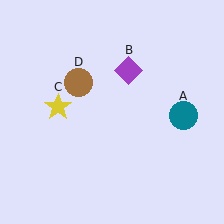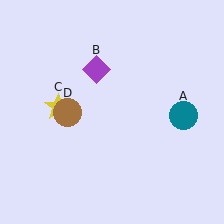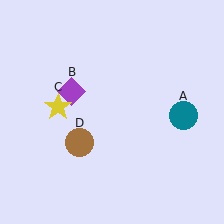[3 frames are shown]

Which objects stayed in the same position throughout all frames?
Teal circle (object A) and yellow star (object C) remained stationary.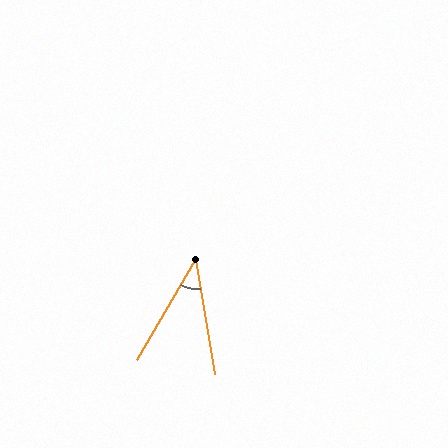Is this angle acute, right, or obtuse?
It is acute.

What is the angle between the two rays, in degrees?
Approximately 40 degrees.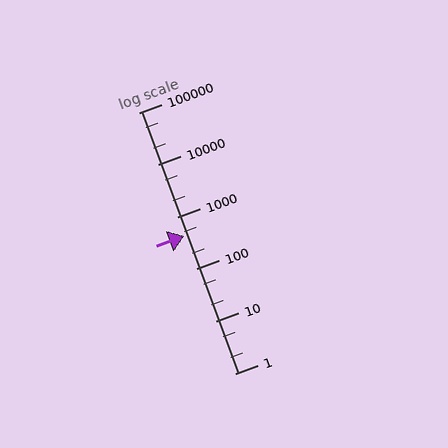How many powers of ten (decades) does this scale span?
The scale spans 5 decades, from 1 to 100000.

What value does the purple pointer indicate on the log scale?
The pointer indicates approximately 440.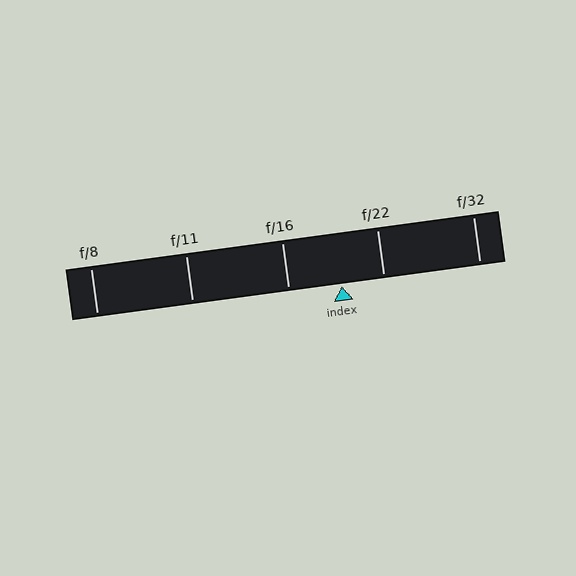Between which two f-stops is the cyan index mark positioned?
The index mark is between f/16 and f/22.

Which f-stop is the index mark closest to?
The index mark is closest to f/22.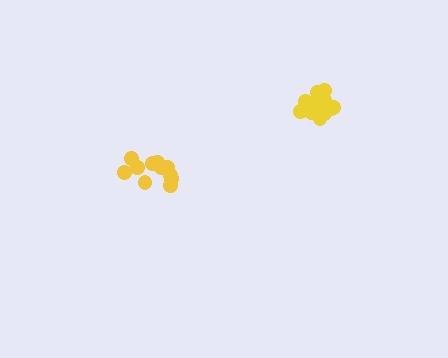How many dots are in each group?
Group 1: 11 dots, Group 2: 12 dots (23 total).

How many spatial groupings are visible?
There are 2 spatial groupings.